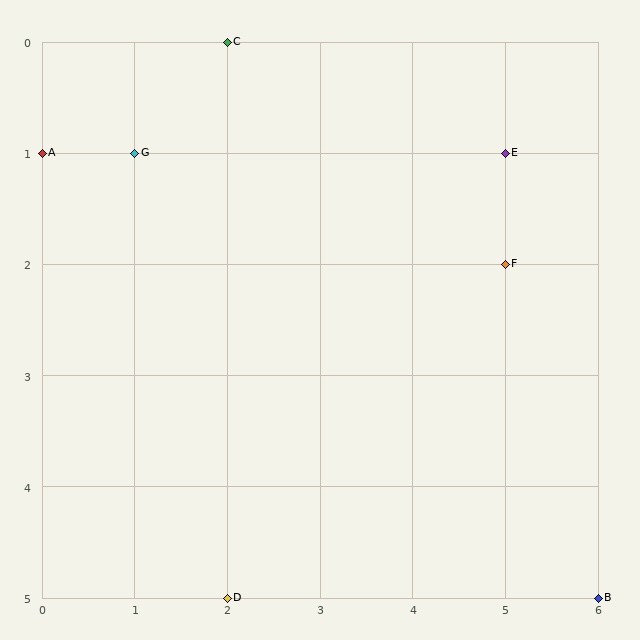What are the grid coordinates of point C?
Point C is at grid coordinates (2, 0).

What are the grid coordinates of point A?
Point A is at grid coordinates (0, 1).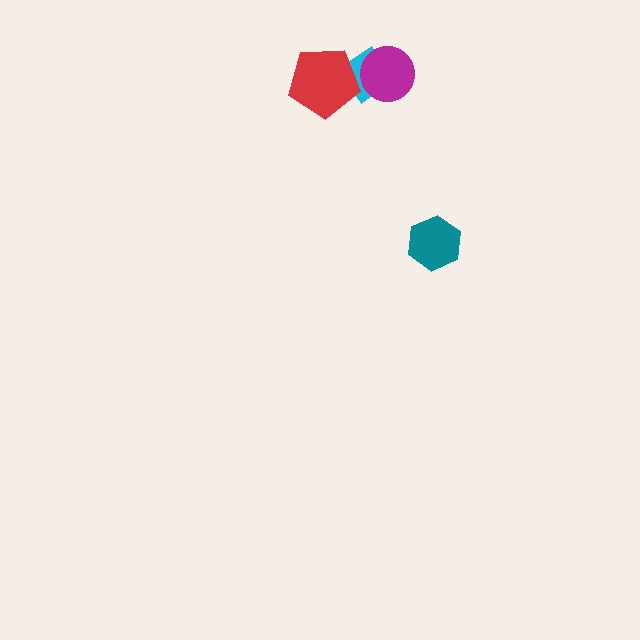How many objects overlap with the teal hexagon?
0 objects overlap with the teal hexagon.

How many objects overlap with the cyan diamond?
2 objects overlap with the cyan diamond.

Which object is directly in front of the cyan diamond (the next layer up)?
The red pentagon is directly in front of the cyan diamond.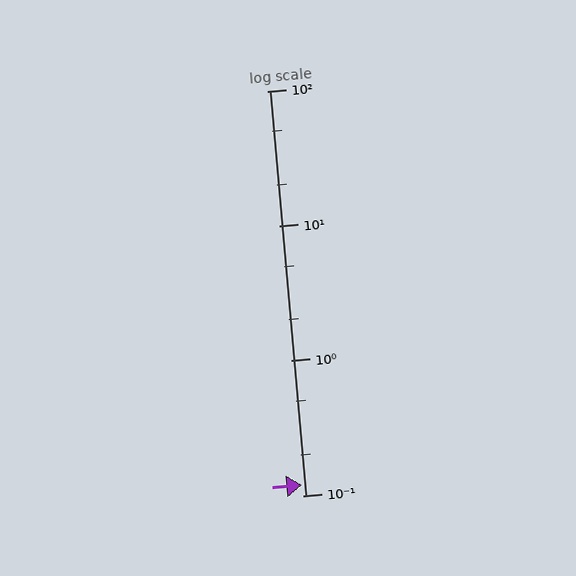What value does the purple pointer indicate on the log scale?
The pointer indicates approximately 0.12.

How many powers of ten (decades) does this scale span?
The scale spans 3 decades, from 0.1 to 100.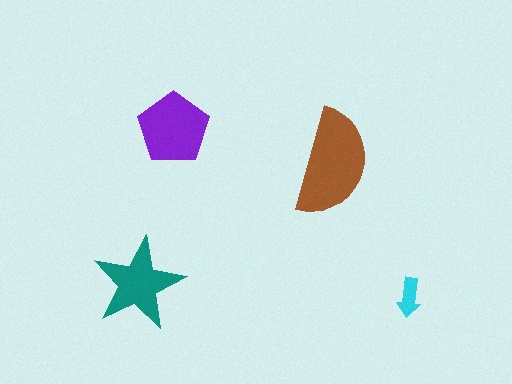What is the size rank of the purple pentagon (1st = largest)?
2nd.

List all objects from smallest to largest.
The cyan arrow, the teal star, the purple pentagon, the brown semicircle.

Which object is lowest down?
The cyan arrow is bottommost.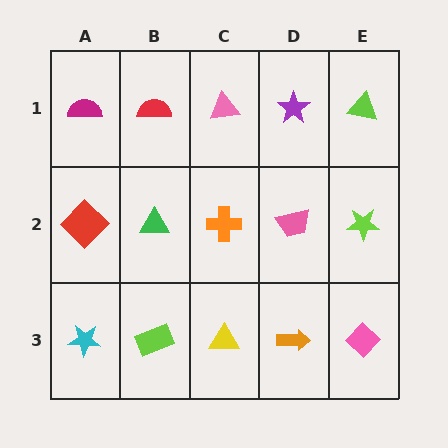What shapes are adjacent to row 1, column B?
A green triangle (row 2, column B), a magenta semicircle (row 1, column A), a pink triangle (row 1, column C).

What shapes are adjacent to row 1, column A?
A red diamond (row 2, column A), a red semicircle (row 1, column B).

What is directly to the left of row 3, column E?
An orange arrow.